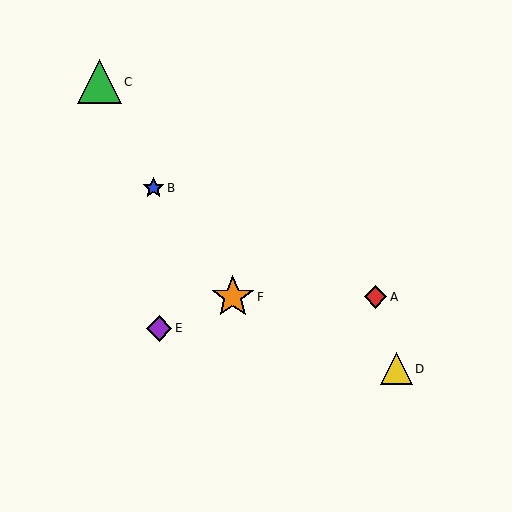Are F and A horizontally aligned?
Yes, both are at y≈297.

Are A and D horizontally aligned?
No, A is at y≈297 and D is at y≈369.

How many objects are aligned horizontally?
2 objects (A, F) are aligned horizontally.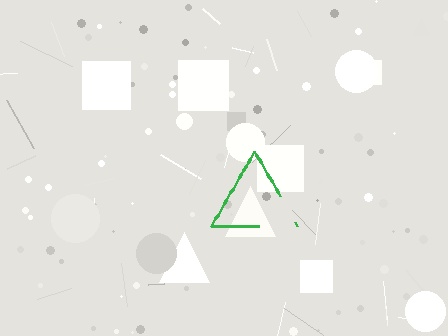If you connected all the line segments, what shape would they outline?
They would outline a triangle.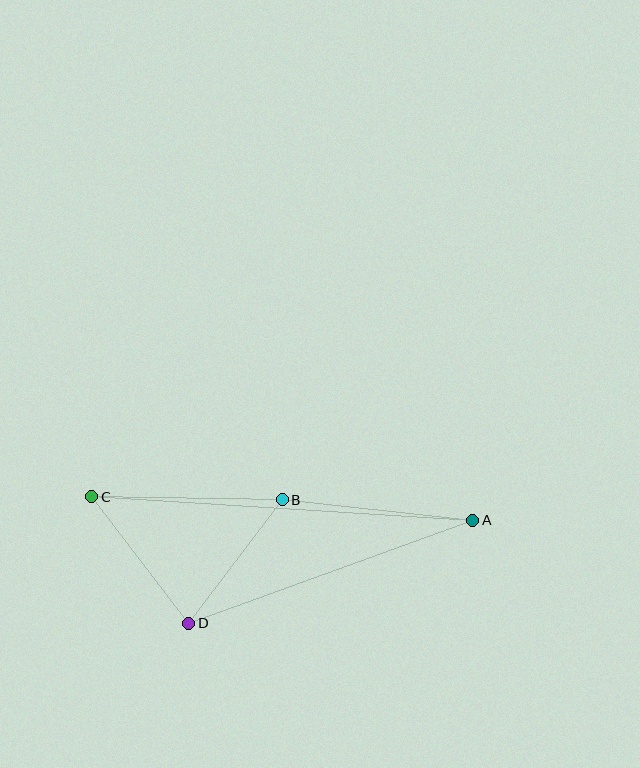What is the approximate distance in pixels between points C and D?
The distance between C and D is approximately 160 pixels.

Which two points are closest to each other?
Points B and D are closest to each other.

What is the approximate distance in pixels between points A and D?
The distance between A and D is approximately 302 pixels.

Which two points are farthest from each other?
Points A and C are farthest from each other.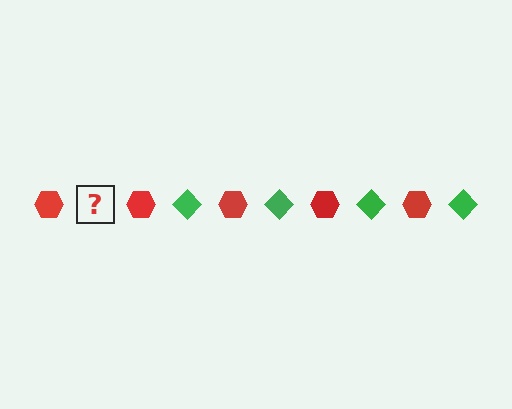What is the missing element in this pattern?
The missing element is a green diamond.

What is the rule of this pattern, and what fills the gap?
The rule is that the pattern alternates between red hexagon and green diamond. The gap should be filled with a green diamond.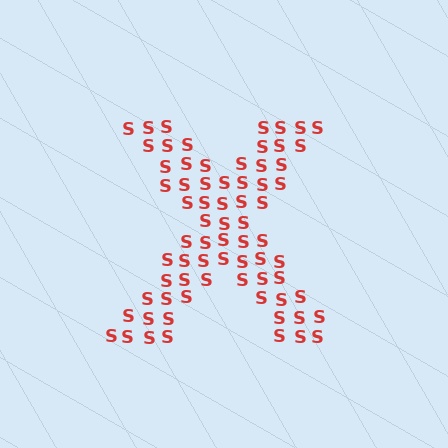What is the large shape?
The large shape is the letter X.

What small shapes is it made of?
It is made of small letter S's.